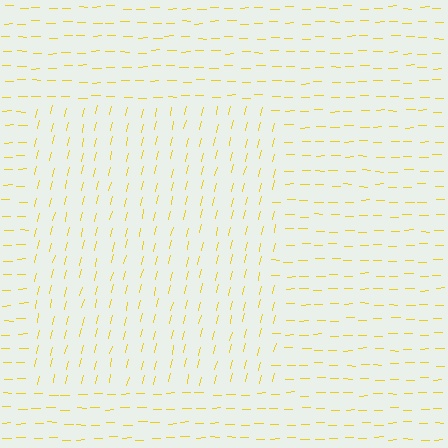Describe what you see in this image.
The image is filled with small yellow line segments. A rectangle region in the image has lines oriented differently from the surrounding lines, creating a visible texture boundary.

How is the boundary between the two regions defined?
The boundary is defined purely by a change in line orientation (approximately 76 degrees difference). All lines are the same color and thickness.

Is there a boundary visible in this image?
Yes, there is a texture boundary formed by a change in line orientation.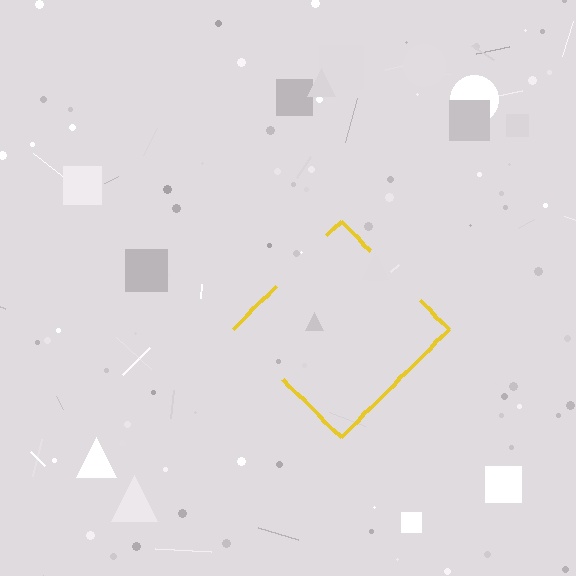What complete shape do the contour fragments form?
The contour fragments form a diamond.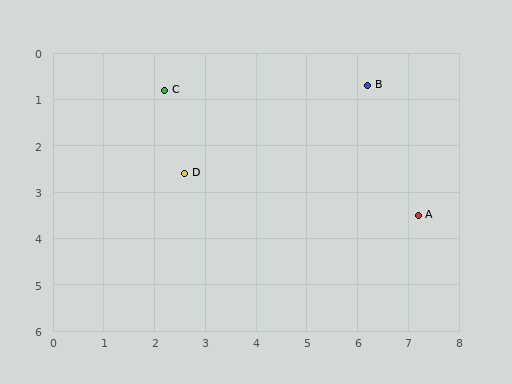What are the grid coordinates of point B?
Point B is at approximately (6.2, 0.7).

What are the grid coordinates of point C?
Point C is at approximately (2.2, 0.8).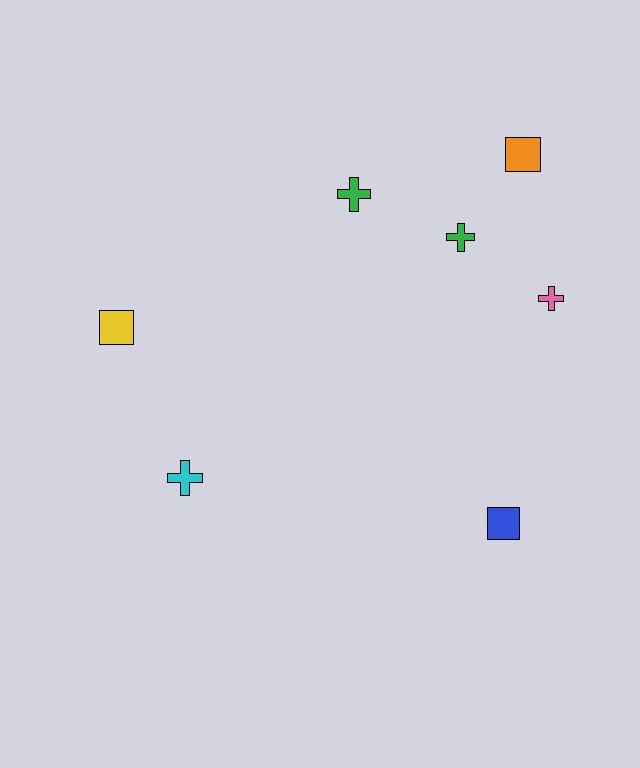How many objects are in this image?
There are 7 objects.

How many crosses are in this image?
There are 4 crosses.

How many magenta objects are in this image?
There are no magenta objects.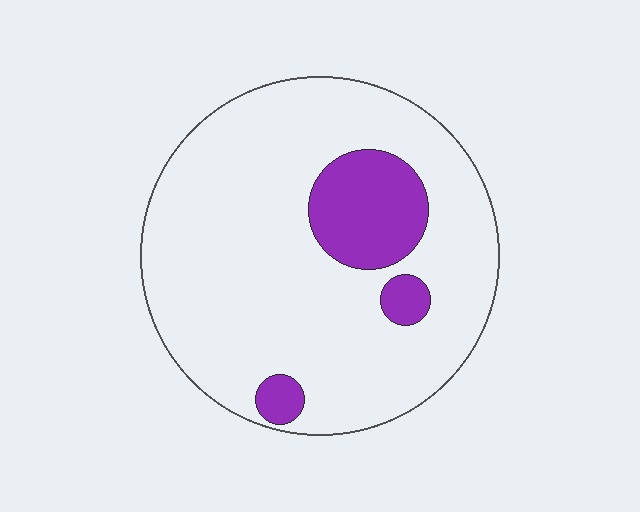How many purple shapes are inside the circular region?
3.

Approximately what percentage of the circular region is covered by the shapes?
Approximately 15%.